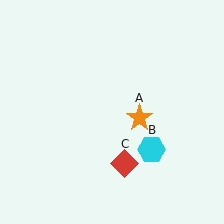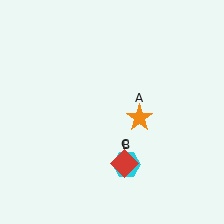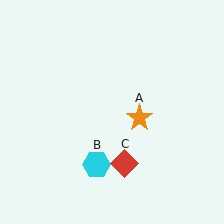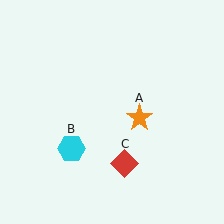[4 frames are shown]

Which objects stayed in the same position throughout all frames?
Orange star (object A) and red diamond (object C) remained stationary.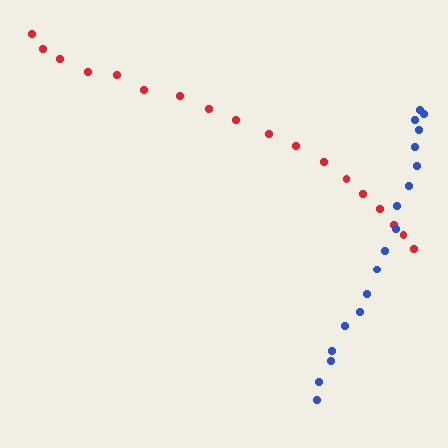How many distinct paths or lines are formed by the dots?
There are 2 distinct paths.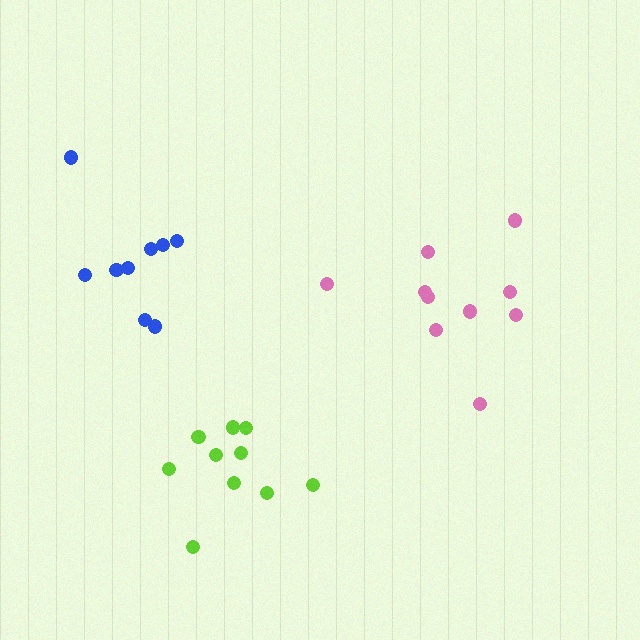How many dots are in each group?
Group 1: 9 dots, Group 2: 10 dots, Group 3: 10 dots (29 total).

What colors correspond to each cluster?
The clusters are colored: blue, pink, lime.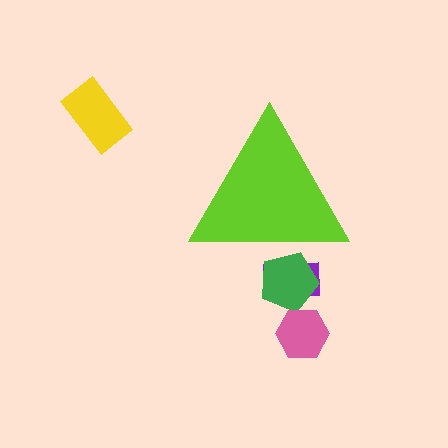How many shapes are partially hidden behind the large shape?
2 shapes are partially hidden.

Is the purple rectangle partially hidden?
Yes, the purple rectangle is partially hidden behind the lime triangle.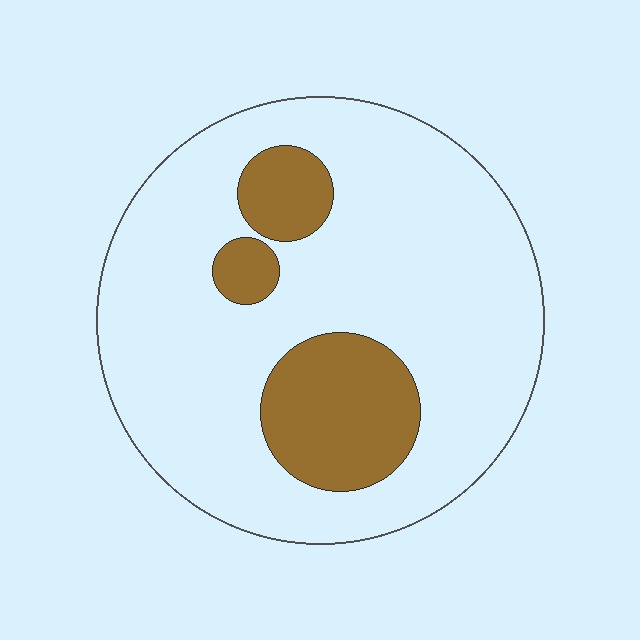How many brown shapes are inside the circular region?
3.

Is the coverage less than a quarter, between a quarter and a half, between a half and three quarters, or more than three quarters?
Less than a quarter.